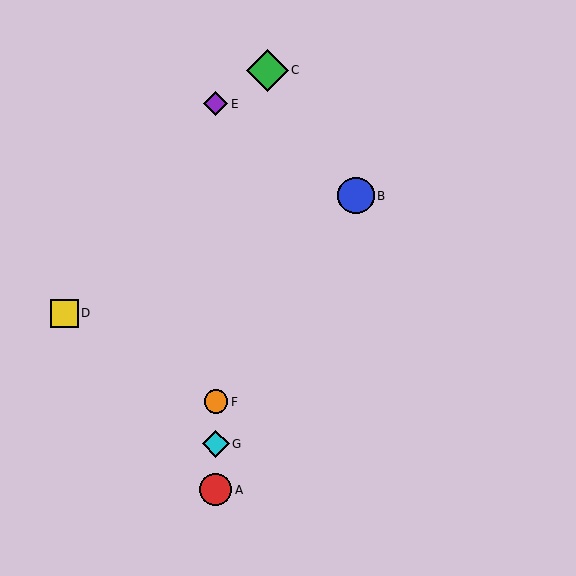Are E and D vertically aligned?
No, E is at x≈216 and D is at x≈65.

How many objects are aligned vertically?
4 objects (A, E, F, G) are aligned vertically.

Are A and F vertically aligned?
Yes, both are at x≈216.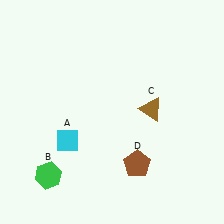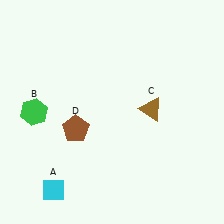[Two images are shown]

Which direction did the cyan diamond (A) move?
The cyan diamond (A) moved down.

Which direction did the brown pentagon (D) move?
The brown pentagon (D) moved left.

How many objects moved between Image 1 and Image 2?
3 objects moved between the two images.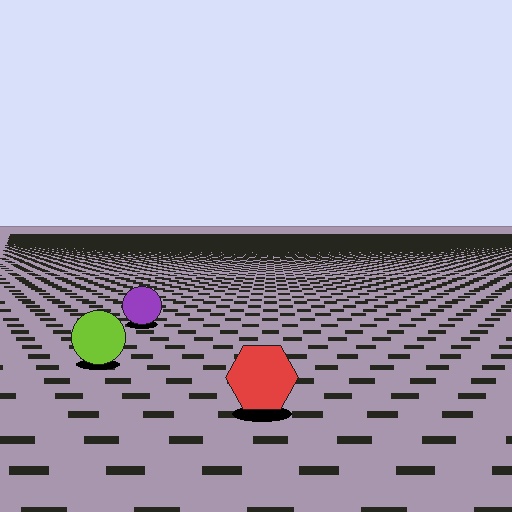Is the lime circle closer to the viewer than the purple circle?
Yes. The lime circle is closer — you can tell from the texture gradient: the ground texture is coarser near it.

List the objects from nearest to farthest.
From nearest to farthest: the red hexagon, the lime circle, the purple circle.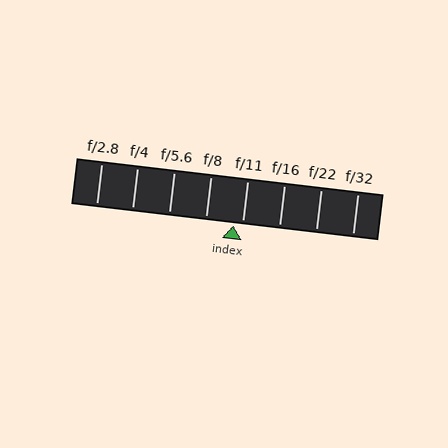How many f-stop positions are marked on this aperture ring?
There are 8 f-stop positions marked.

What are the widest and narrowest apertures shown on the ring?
The widest aperture shown is f/2.8 and the narrowest is f/32.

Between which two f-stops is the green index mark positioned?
The index mark is between f/8 and f/11.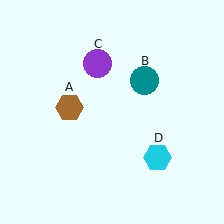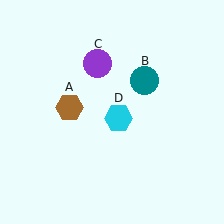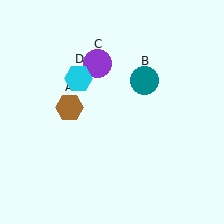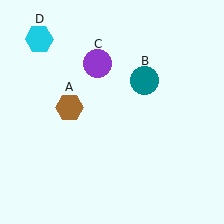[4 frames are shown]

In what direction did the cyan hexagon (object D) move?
The cyan hexagon (object D) moved up and to the left.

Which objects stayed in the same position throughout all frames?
Brown hexagon (object A) and teal circle (object B) and purple circle (object C) remained stationary.